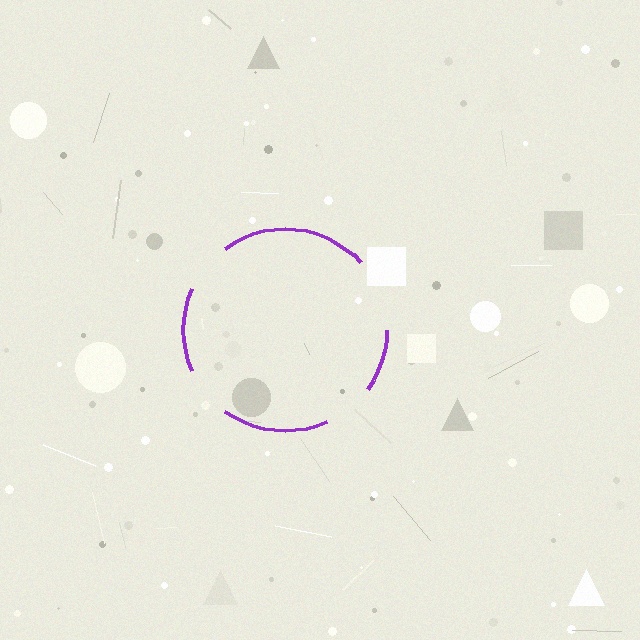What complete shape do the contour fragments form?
The contour fragments form a circle.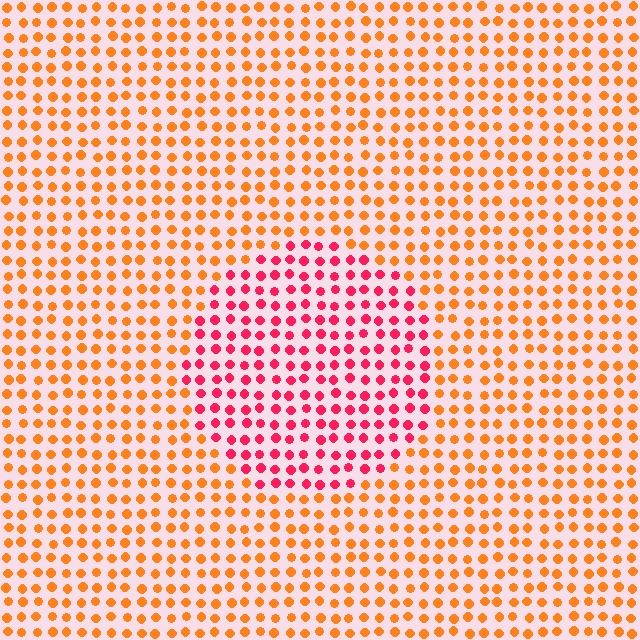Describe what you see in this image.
The image is filled with small orange elements in a uniform arrangement. A circle-shaped region is visible where the elements are tinted to a slightly different hue, forming a subtle color boundary.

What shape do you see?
I see a circle.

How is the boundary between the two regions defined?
The boundary is defined purely by a slight shift in hue (about 44 degrees). Spacing, size, and orientation are identical on both sides.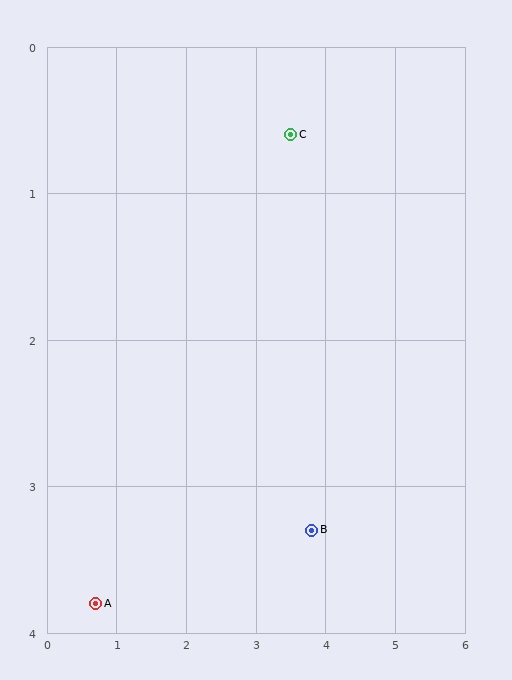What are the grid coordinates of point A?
Point A is at approximately (0.7, 3.8).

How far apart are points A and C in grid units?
Points A and C are about 4.3 grid units apart.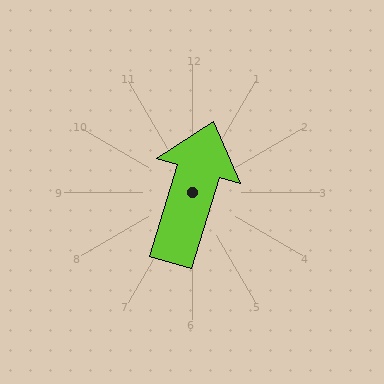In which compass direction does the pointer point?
North.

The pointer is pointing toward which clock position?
Roughly 1 o'clock.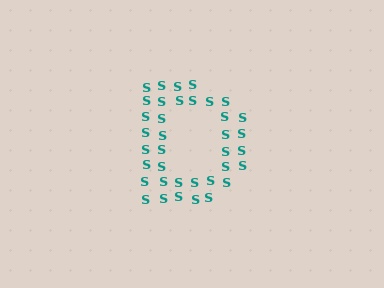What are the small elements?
The small elements are letter S's.